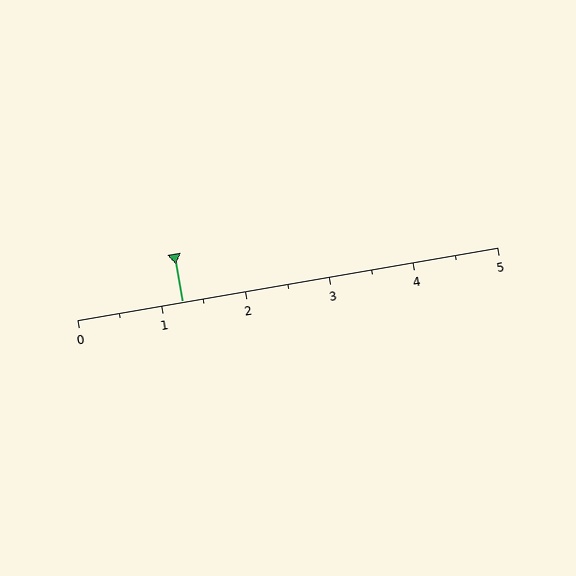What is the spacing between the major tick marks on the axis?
The major ticks are spaced 1 apart.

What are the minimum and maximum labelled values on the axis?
The axis runs from 0 to 5.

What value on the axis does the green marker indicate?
The marker indicates approximately 1.2.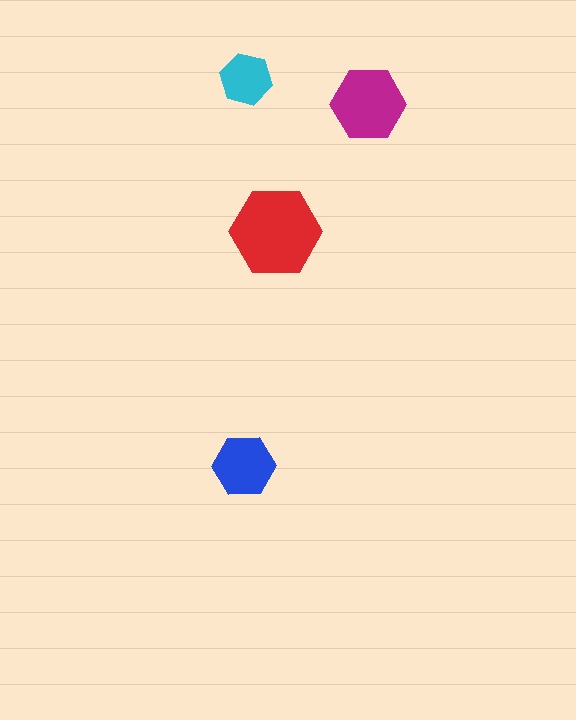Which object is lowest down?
The blue hexagon is bottommost.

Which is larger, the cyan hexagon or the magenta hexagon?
The magenta one.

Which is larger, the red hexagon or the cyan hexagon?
The red one.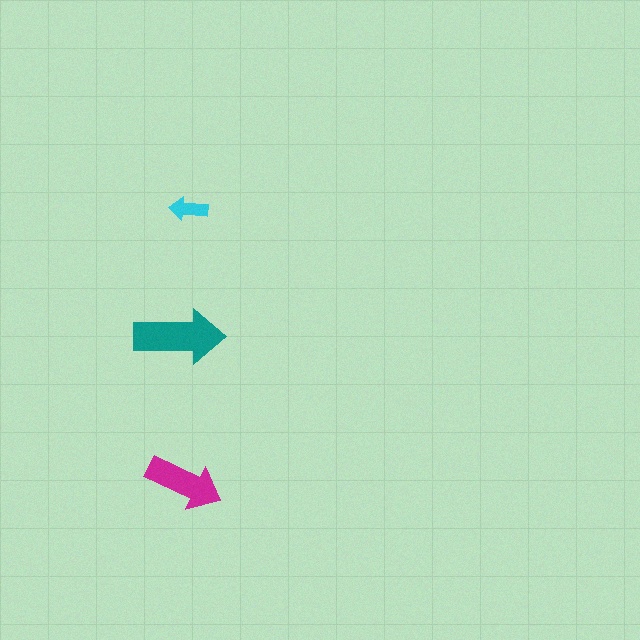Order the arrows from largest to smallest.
the teal one, the magenta one, the cyan one.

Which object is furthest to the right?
The cyan arrow is rightmost.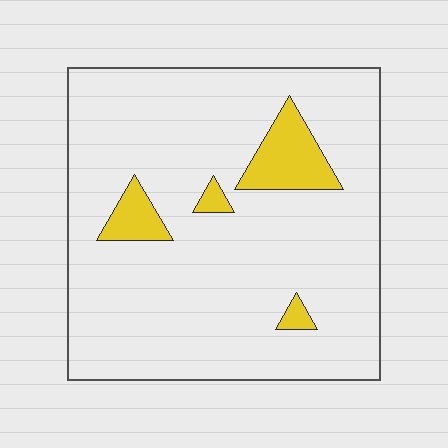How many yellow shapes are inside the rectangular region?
4.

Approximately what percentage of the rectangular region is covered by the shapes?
Approximately 10%.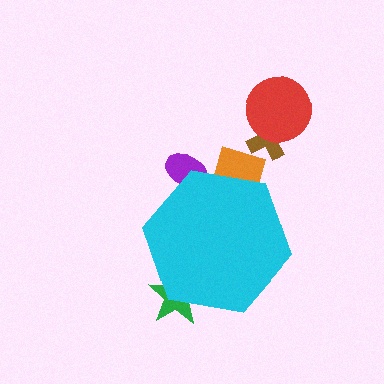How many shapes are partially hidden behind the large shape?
3 shapes are partially hidden.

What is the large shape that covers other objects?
A cyan hexagon.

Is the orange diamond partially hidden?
Yes, the orange diamond is partially hidden behind the cyan hexagon.